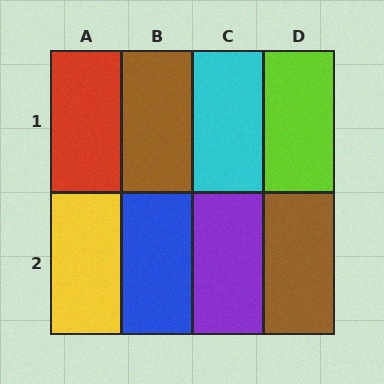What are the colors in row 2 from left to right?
Yellow, blue, purple, brown.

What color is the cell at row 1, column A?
Red.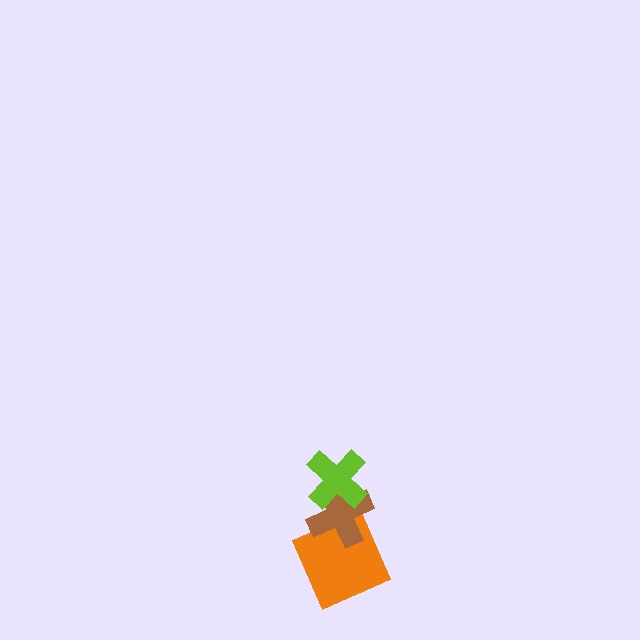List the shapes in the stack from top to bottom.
From top to bottom: the lime cross, the brown cross, the orange square.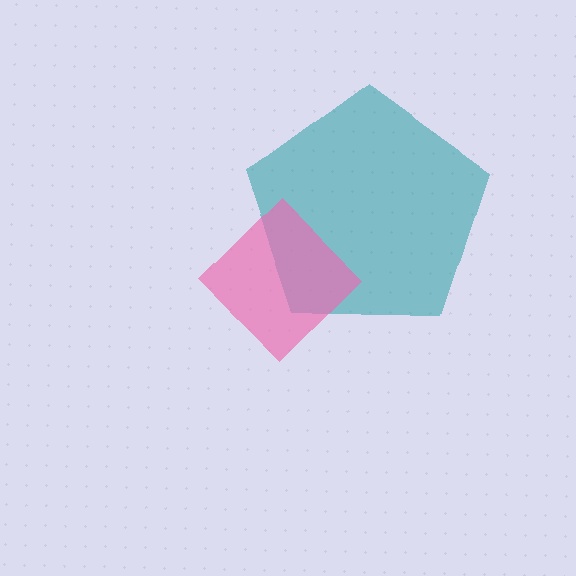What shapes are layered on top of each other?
The layered shapes are: a teal pentagon, a pink diamond.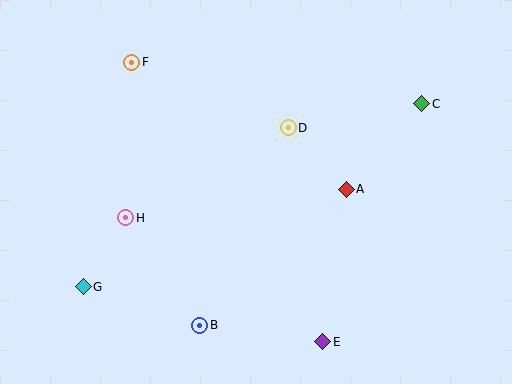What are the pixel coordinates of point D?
Point D is at (288, 128).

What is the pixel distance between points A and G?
The distance between A and G is 281 pixels.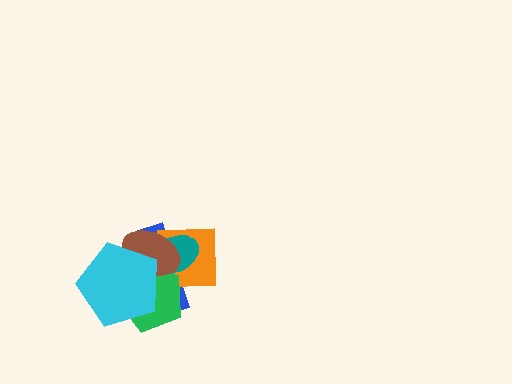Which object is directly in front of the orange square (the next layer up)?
The teal ellipse is directly in front of the orange square.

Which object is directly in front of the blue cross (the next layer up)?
The orange square is directly in front of the blue cross.